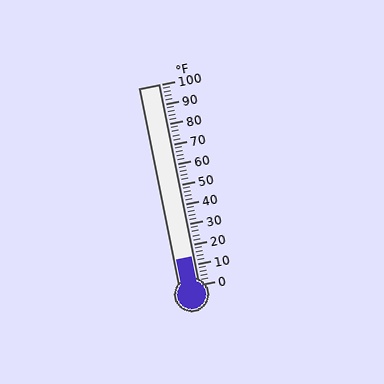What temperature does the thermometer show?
The thermometer shows approximately 14°F.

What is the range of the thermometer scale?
The thermometer scale ranges from 0°F to 100°F.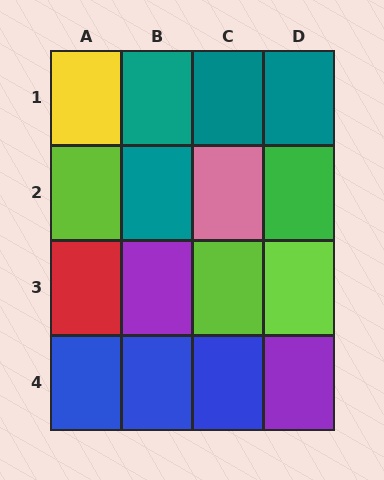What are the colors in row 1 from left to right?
Yellow, teal, teal, teal.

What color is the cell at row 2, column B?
Teal.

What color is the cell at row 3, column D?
Lime.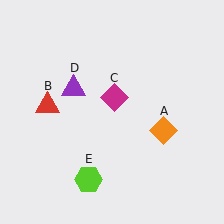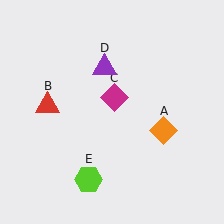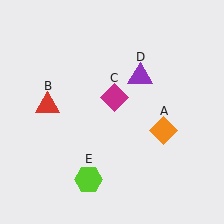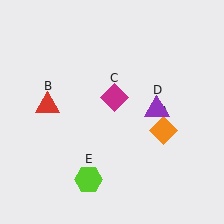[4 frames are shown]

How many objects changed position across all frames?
1 object changed position: purple triangle (object D).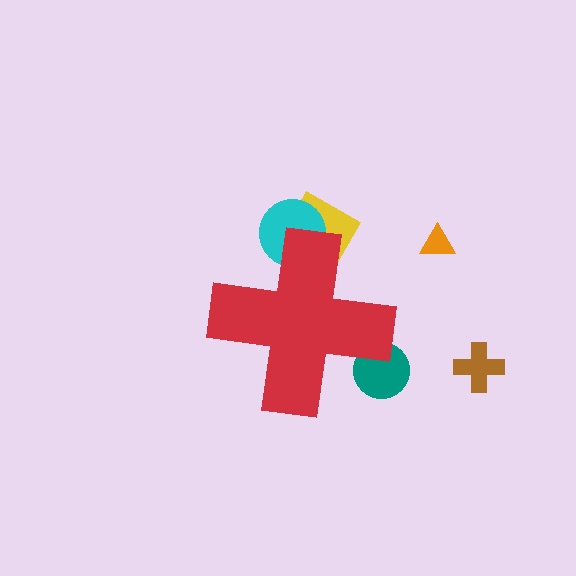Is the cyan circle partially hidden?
Yes, the cyan circle is partially hidden behind the red cross.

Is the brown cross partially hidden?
No, the brown cross is fully visible.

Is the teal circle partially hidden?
Yes, the teal circle is partially hidden behind the red cross.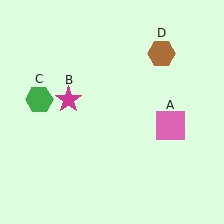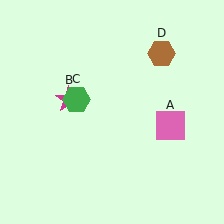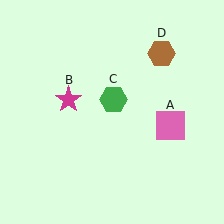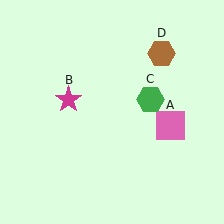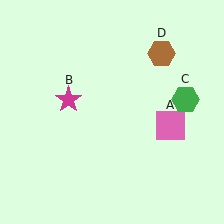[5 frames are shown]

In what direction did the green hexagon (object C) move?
The green hexagon (object C) moved right.